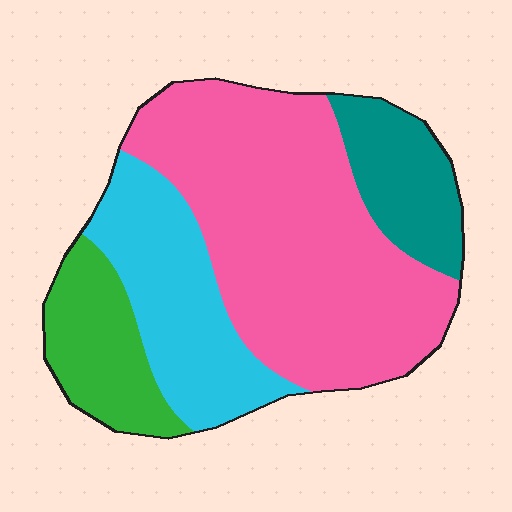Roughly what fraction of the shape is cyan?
Cyan takes up about one fifth (1/5) of the shape.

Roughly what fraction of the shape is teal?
Teal covers 13% of the shape.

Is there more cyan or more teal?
Cyan.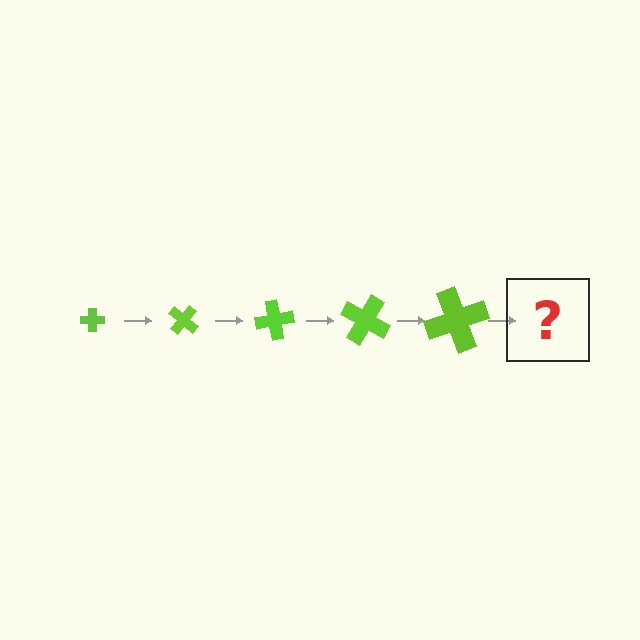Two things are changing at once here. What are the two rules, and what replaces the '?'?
The two rules are that the cross grows larger each step and it rotates 40 degrees each step. The '?' should be a cross, larger than the previous one and rotated 200 degrees from the start.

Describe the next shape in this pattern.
It should be a cross, larger than the previous one and rotated 200 degrees from the start.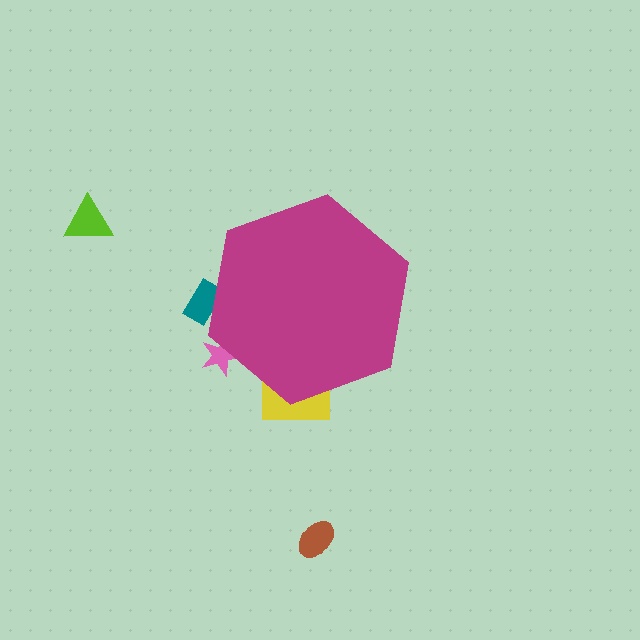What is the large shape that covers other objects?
A magenta hexagon.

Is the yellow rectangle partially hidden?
Yes, the yellow rectangle is partially hidden behind the magenta hexagon.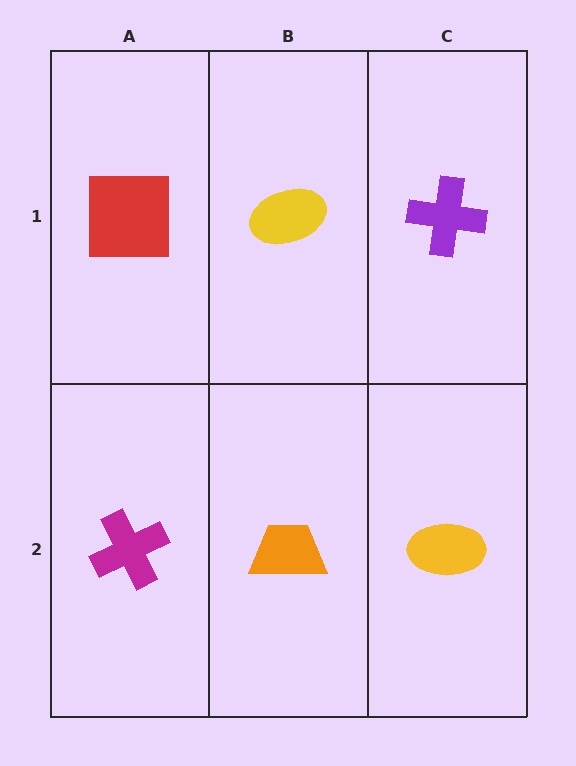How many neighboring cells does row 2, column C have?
2.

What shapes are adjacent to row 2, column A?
A red square (row 1, column A), an orange trapezoid (row 2, column B).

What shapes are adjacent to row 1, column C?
A yellow ellipse (row 2, column C), a yellow ellipse (row 1, column B).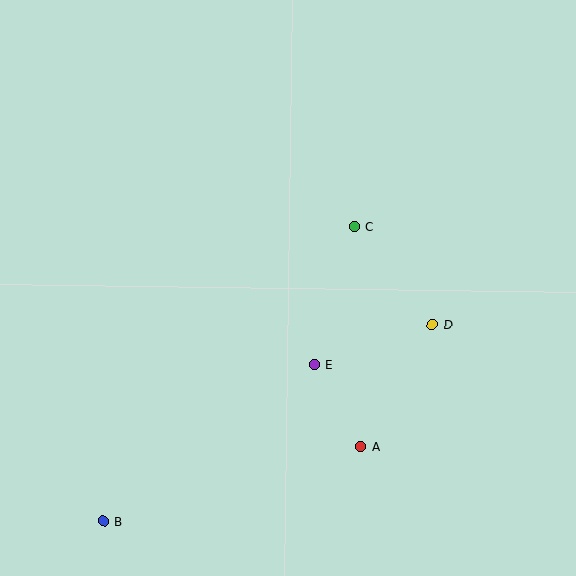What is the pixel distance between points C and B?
The distance between C and B is 387 pixels.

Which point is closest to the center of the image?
Point E at (314, 365) is closest to the center.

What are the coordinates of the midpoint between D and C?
The midpoint between D and C is at (393, 276).